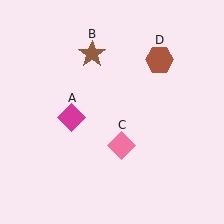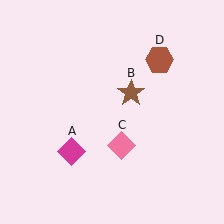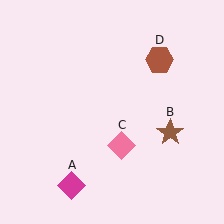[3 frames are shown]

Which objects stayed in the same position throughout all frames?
Pink diamond (object C) and brown hexagon (object D) remained stationary.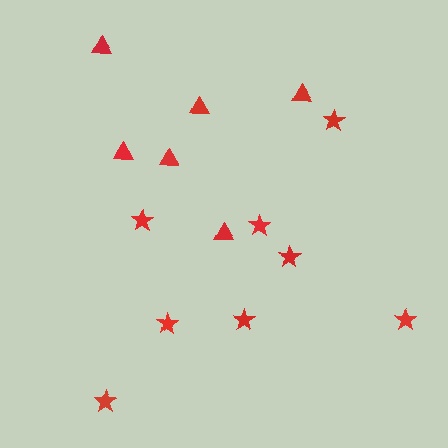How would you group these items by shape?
There are 2 groups: one group of triangles (6) and one group of stars (8).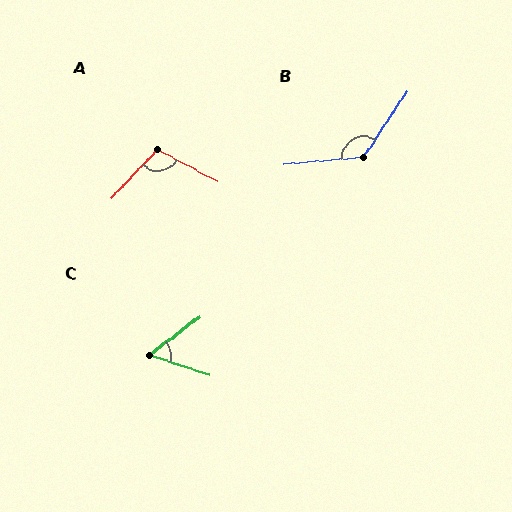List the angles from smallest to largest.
C (55°), A (105°), B (129°).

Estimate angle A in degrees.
Approximately 105 degrees.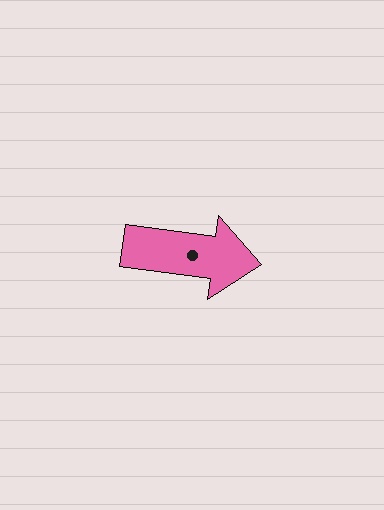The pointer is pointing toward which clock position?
Roughly 3 o'clock.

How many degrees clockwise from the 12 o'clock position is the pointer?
Approximately 98 degrees.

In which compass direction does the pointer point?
East.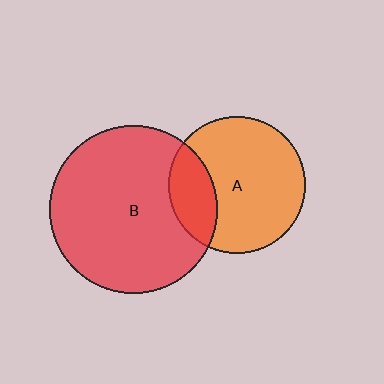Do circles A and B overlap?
Yes.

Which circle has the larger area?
Circle B (red).